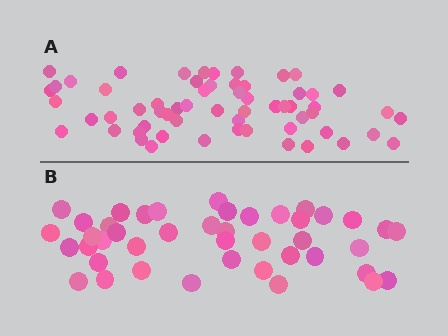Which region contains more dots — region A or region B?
Region A (the top region) has more dots.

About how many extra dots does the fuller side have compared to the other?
Region A has approximately 15 more dots than region B.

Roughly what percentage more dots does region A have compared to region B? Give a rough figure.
About 40% more.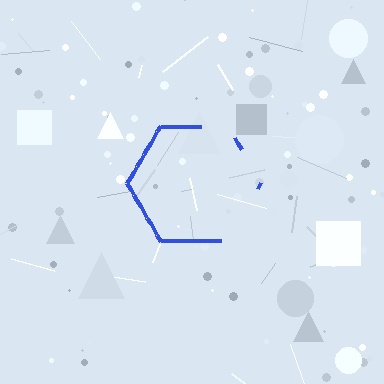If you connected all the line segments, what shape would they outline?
They would outline a hexagon.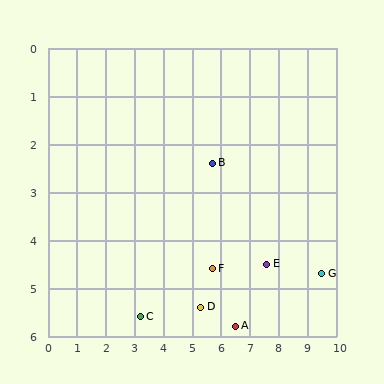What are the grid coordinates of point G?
Point G is at approximately (9.5, 4.7).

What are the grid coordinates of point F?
Point F is at approximately (5.7, 4.6).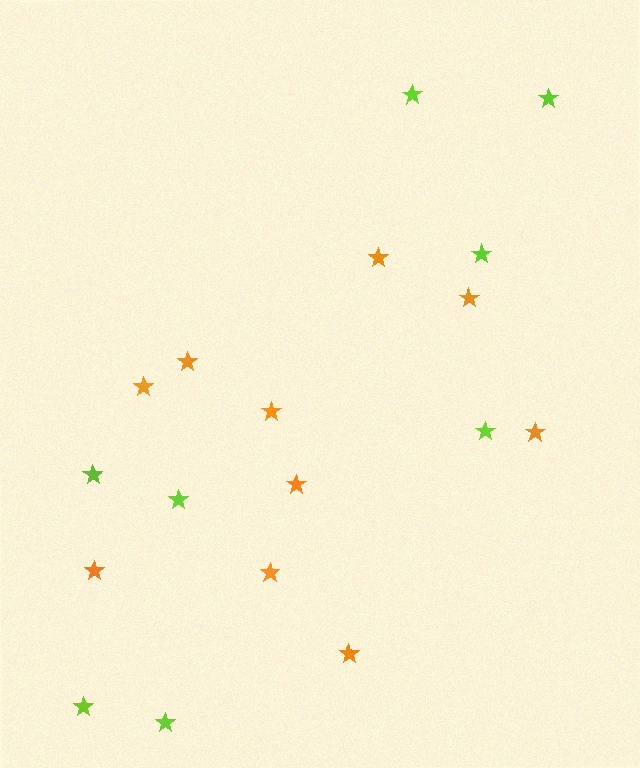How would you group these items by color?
There are 2 groups: one group of orange stars (10) and one group of lime stars (8).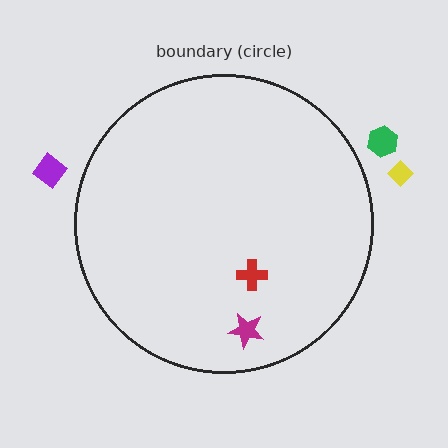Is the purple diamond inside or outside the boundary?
Outside.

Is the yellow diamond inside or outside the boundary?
Outside.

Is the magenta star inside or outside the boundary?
Inside.